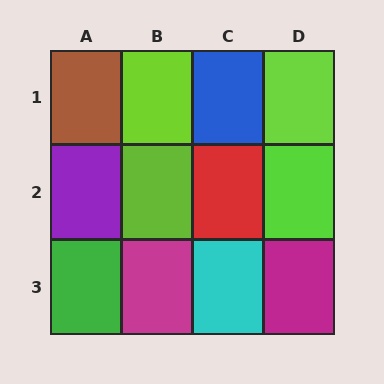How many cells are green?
1 cell is green.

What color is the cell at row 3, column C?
Cyan.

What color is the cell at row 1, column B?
Lime.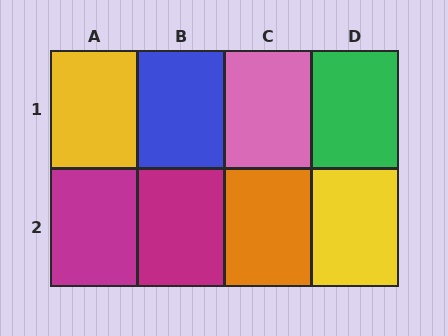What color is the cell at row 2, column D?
Yellow.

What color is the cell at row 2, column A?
Magenta.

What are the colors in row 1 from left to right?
Yellow, blue, pink, green.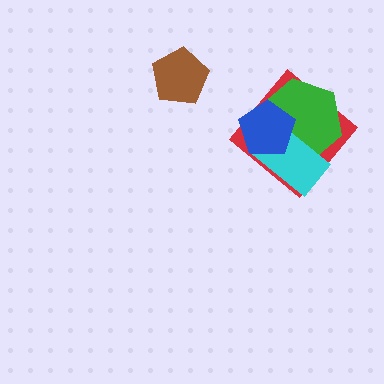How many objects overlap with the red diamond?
3 objects overlap with the red diamond.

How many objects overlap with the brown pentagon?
0 objects overlap with the brown pentagon.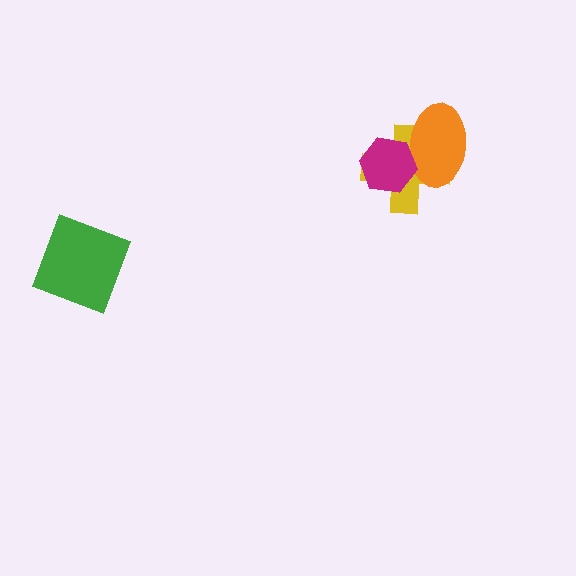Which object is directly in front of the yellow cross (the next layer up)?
The orange ellipse is directly in front of the yellow cross.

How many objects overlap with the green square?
0 objects overlap with the green square.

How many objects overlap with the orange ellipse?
2 objects overlap with the orange ellipse.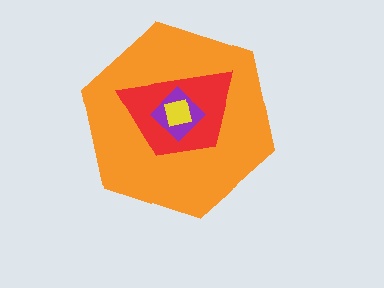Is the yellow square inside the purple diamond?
Yes.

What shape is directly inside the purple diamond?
The yellow square.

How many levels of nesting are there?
4.